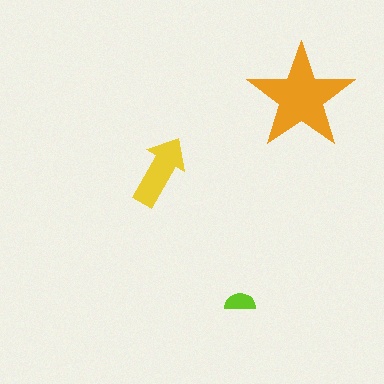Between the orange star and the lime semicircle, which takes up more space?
The orange star.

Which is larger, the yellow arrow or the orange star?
The orange star.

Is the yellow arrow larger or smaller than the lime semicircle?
Larger.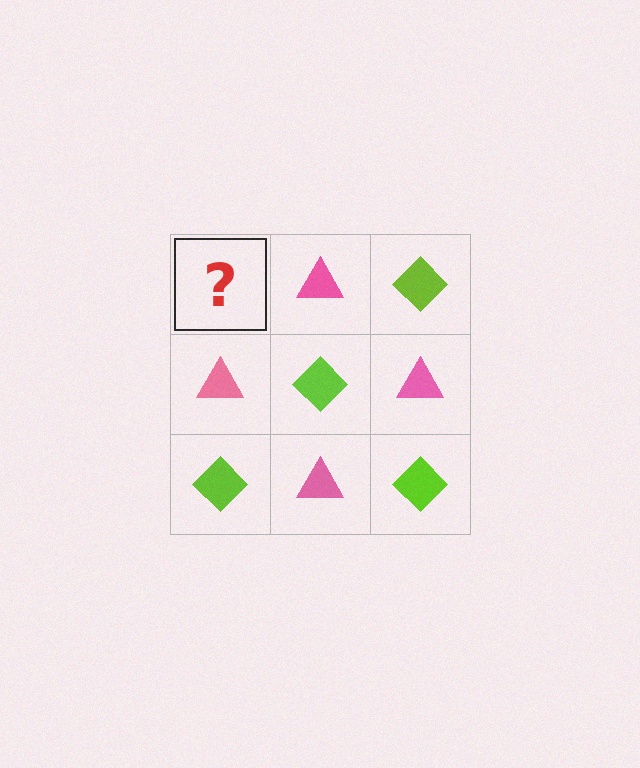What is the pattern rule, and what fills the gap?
The rule is that it alternates lime diamond and pink triangle in a checkerboard pattern. The gap should be filled with a lime diamond.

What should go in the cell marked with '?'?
The missing cell should contain a lime diamond.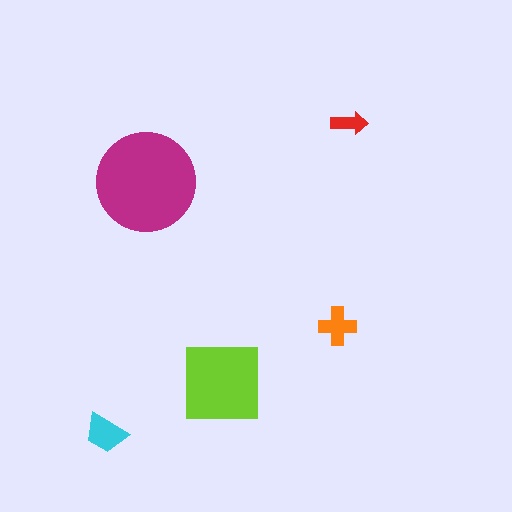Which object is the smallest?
The red arrow.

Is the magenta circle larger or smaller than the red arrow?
Larger.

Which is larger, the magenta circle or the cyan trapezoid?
The magenta circle.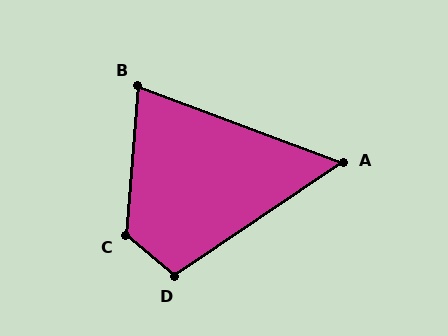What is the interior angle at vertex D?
Approximately 106 degrees (obtuse).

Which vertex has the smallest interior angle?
A, at approximately 55 degrees.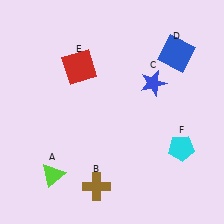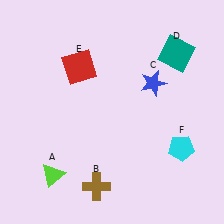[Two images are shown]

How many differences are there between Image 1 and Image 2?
There is 1 difference between the two images.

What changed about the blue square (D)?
In Image 1, D is blue. In Image 2, it changed to teal.